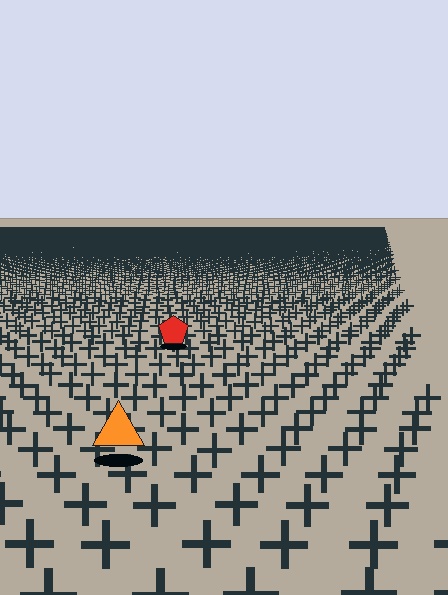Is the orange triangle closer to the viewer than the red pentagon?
Yes. The orange triangle is closer — you can tell from the texture gradient: the ground texture is coarser near it.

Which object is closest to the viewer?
The orange triangle is closest. The texture marks near it are larger and more spread out.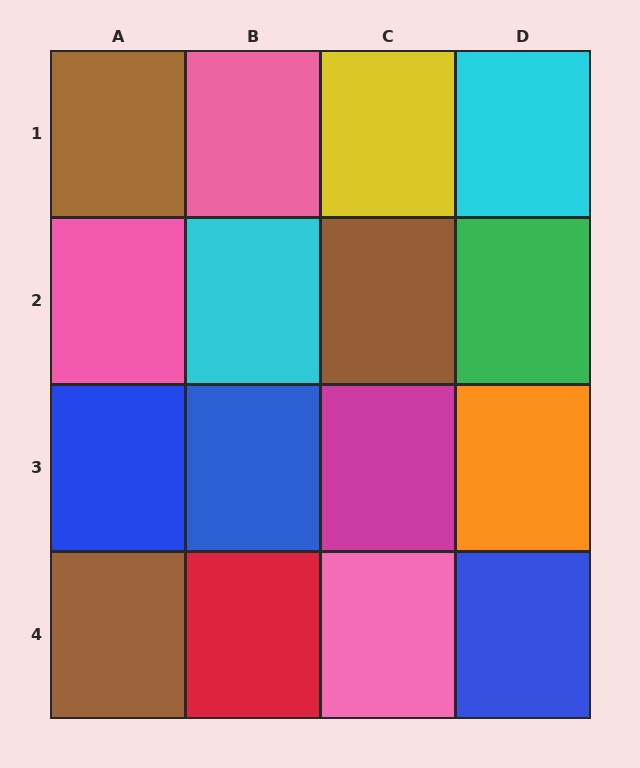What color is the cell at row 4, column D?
Blue.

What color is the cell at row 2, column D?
Green.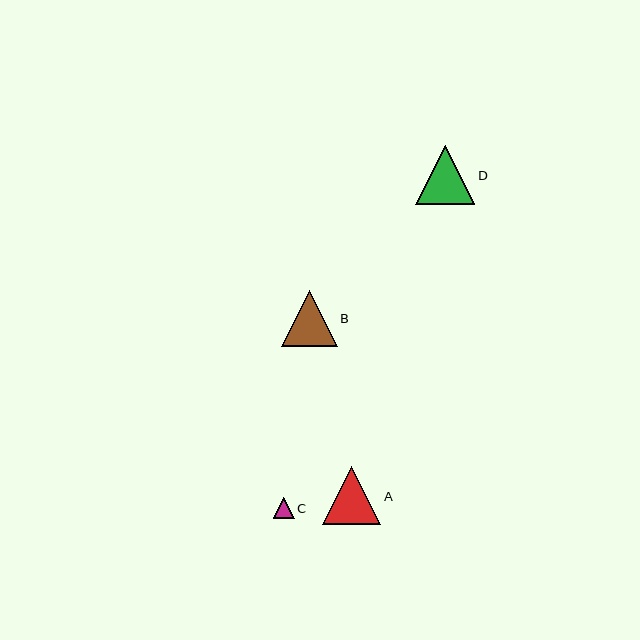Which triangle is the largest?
Triangle D is the largest with a size of approximately 59 pixels.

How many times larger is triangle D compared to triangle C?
Triangle D is approximately 2.9 times the size of triangle C.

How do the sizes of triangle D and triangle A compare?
Triangle D and triangle A are approximately the same size.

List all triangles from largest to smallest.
From largest to smallest: D, A, B, C.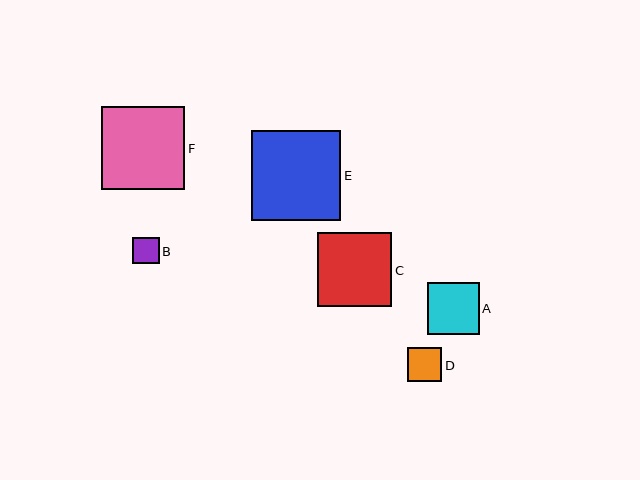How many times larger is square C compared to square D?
Square C is approximately 2.2 times the size of square D.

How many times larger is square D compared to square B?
Square D is approximately 1.3 times the size of square B.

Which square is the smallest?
Square B is the smallest with a size of approximately 27 pixels.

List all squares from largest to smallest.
From largest to smallest: E, F, C, A, D, B.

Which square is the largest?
Square E is the largest with a size of approximately 90 pixels.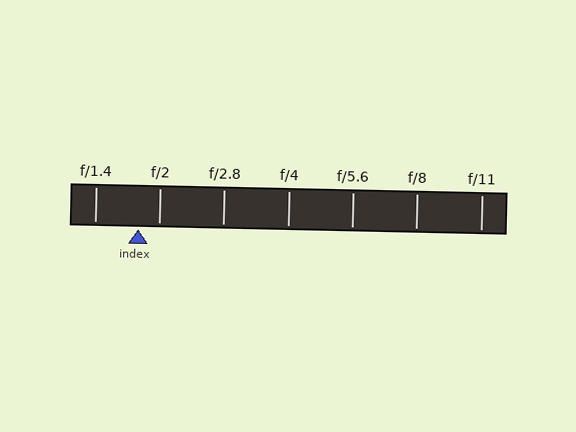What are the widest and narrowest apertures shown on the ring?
The widest aperture shown is f/1.4 and the narrowest is f/11.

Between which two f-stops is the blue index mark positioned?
The index mark is between f/1.4 and f/2.